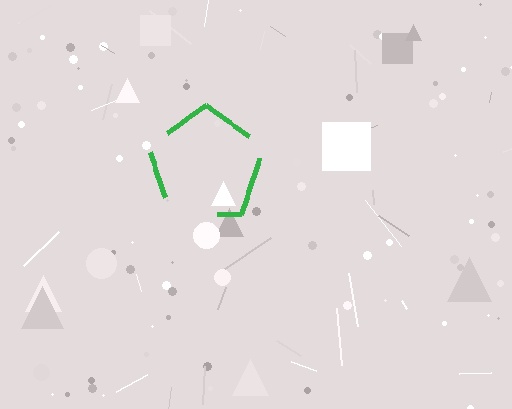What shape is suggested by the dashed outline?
The dashed outline suggests a pentagon.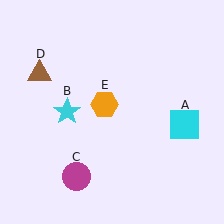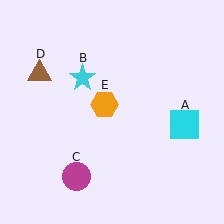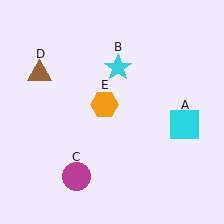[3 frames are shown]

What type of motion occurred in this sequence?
The cyan star (object B) rotated clockwise around the center of the scene.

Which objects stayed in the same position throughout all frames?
Cyan square (object A) and magenta circle (object C) and brown triangle (object D) and orange hexagon (object E) remained stationary.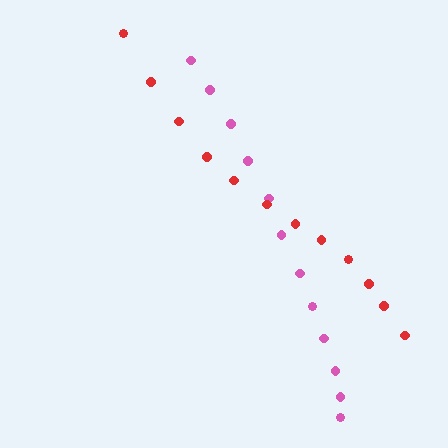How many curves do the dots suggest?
There are 2 distinct paths.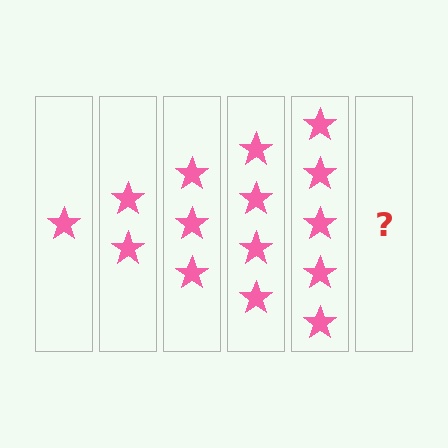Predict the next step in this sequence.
The next step is 6 stars.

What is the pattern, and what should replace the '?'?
The pattern is that each step adds one more star. The '?' should be 6 stars.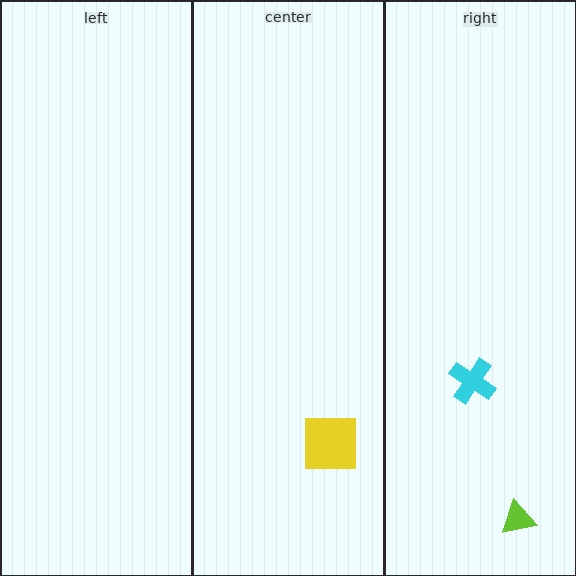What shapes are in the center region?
The yellow square.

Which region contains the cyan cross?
The right region.